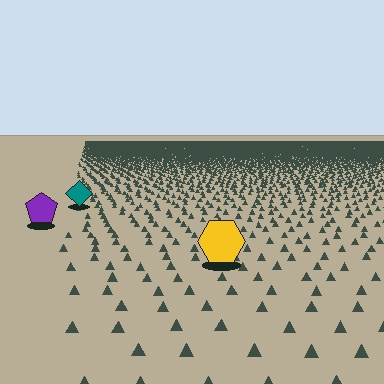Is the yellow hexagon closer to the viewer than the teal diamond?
Yes. The yellow hexagon is closer — you can tell from the texture gradient: the ground texture is coarser near it.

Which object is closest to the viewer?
The yellow hexagon is closest. The texture marks near it are larger and more spread out.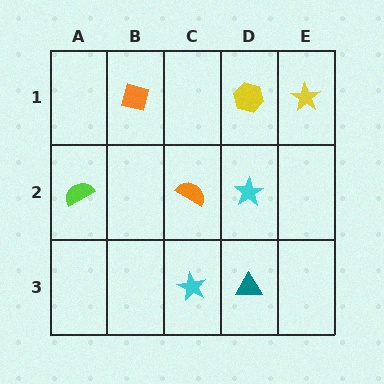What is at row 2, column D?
A cyan star.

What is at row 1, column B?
An orange square.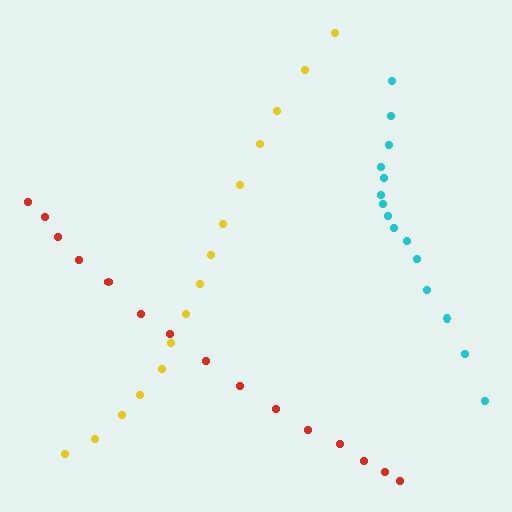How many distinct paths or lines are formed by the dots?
There are 3 distinct paths.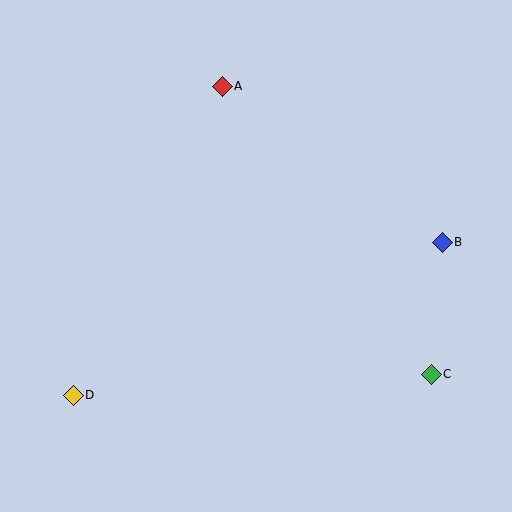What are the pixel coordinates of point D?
Point D is at (73, 395).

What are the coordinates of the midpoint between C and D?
The midpoint between C and D is at (252, 385).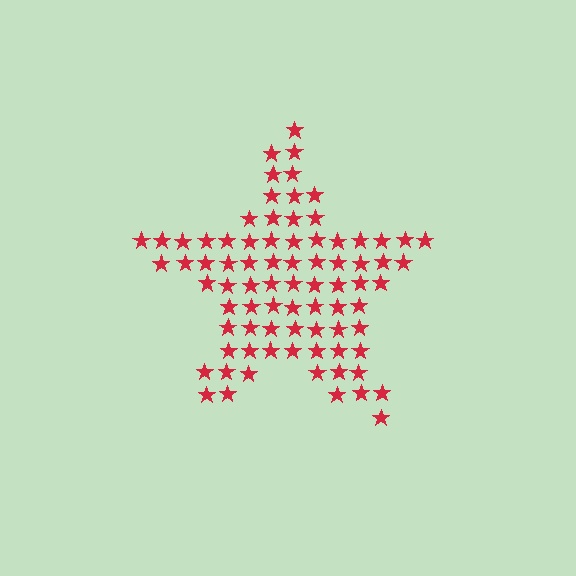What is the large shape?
The large shape is a star.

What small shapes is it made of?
It is made of small stars.